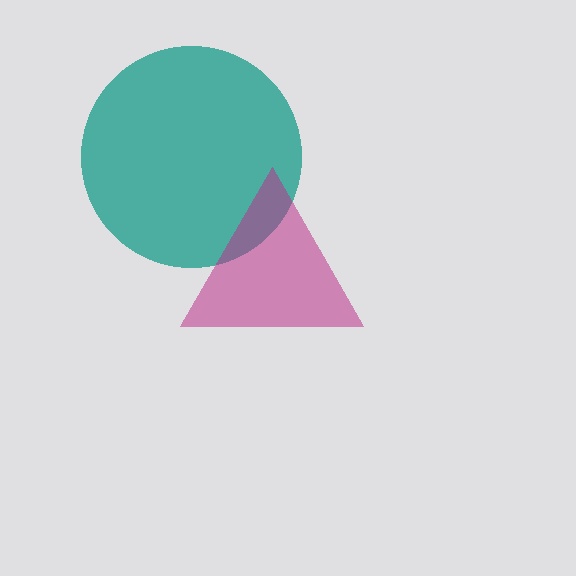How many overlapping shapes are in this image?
There are 2 overlapping shapes in the image.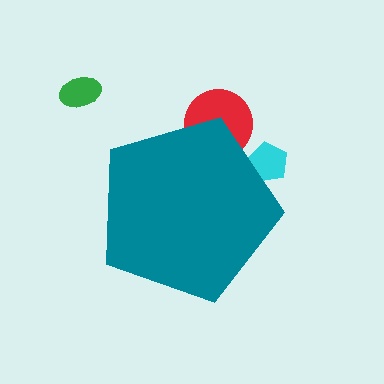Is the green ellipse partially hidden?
No, the green ellipse is fully visible.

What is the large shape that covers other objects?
A teal pentagon.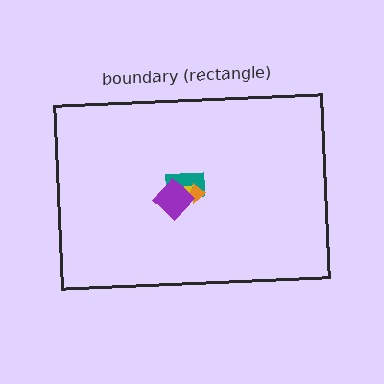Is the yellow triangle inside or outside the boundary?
Inside.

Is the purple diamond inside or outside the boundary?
Inside.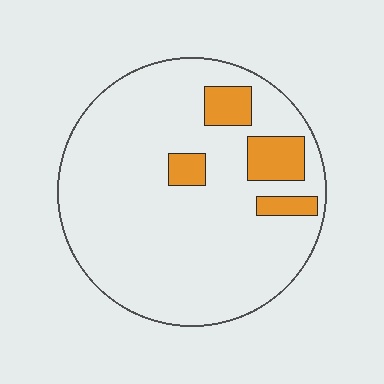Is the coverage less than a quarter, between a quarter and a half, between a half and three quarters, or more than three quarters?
Less than a quarter.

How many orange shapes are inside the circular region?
4.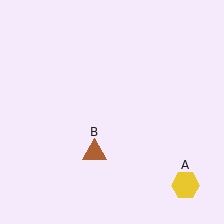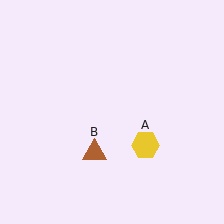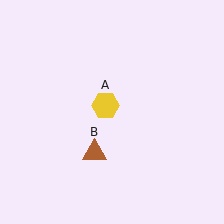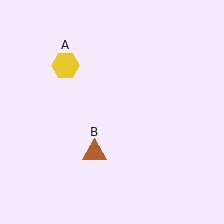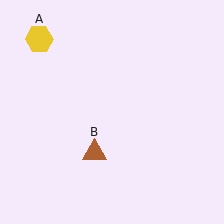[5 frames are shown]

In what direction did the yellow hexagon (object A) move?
The yellow hexagon (object A) moved up and to the left.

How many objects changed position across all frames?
1 object changed position: yellow hexagon (object A).